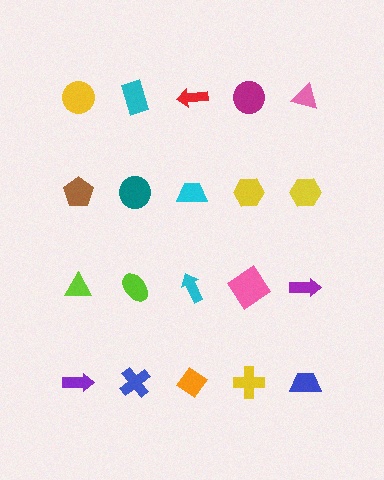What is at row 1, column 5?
A pink triangle.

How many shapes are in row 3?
5 shapes.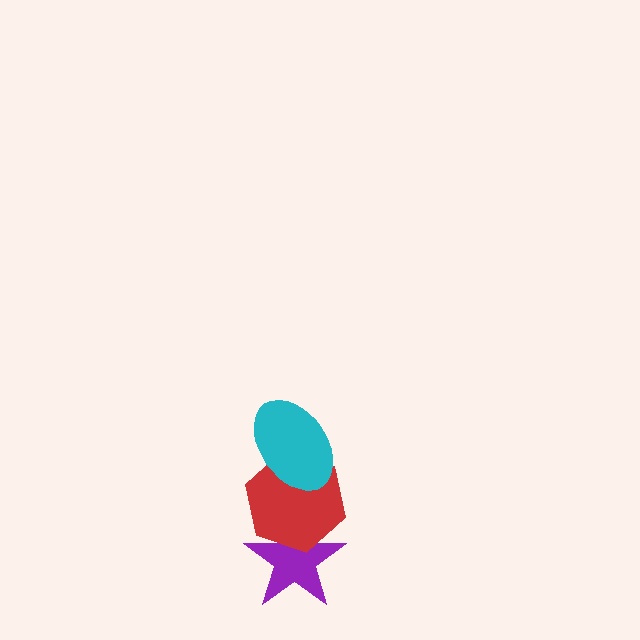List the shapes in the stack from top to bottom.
From top to bottom: the cyan ellipse, the red hexagon, the purple star.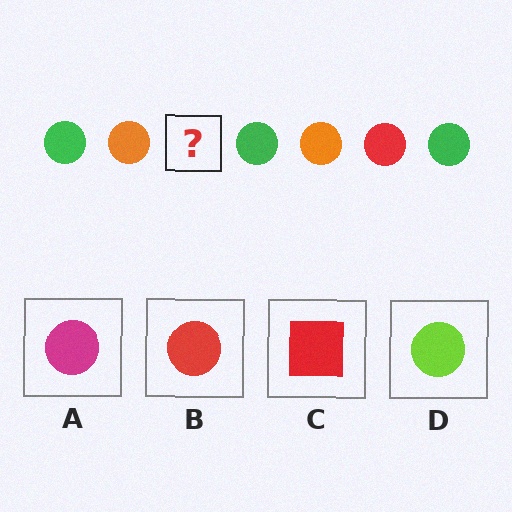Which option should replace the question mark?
Option B.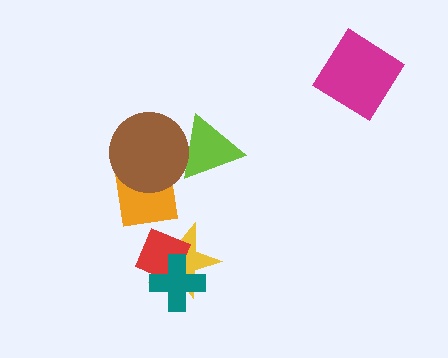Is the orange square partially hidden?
Yes, it is partially covered by another shape.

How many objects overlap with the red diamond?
2 objects overlap with the red diamond.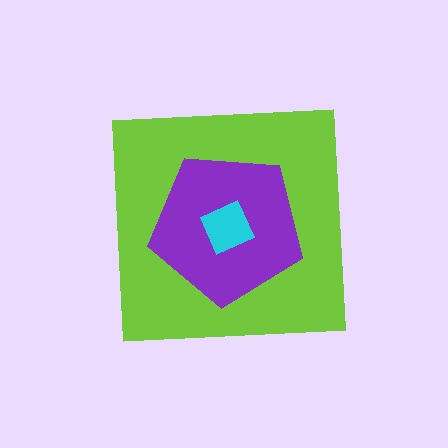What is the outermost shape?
The lime square.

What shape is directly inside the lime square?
The purple pentagon.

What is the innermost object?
The cyan square.